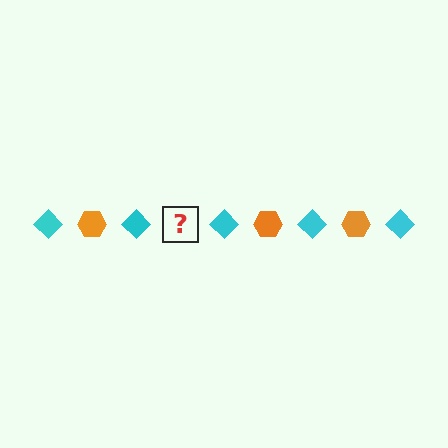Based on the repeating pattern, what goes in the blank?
The blank should be an orange hexagon.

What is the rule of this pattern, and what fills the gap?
The rule is that the pattern alternates between cyan diamond and orange hexagon. The gap should be filled with an orange hexagon.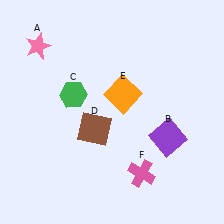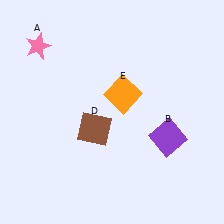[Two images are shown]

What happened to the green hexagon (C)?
The green hexagon (C) was removed in Image 2. It was in the top-left area of Image 1.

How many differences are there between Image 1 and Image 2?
There are 2 differences between the two images.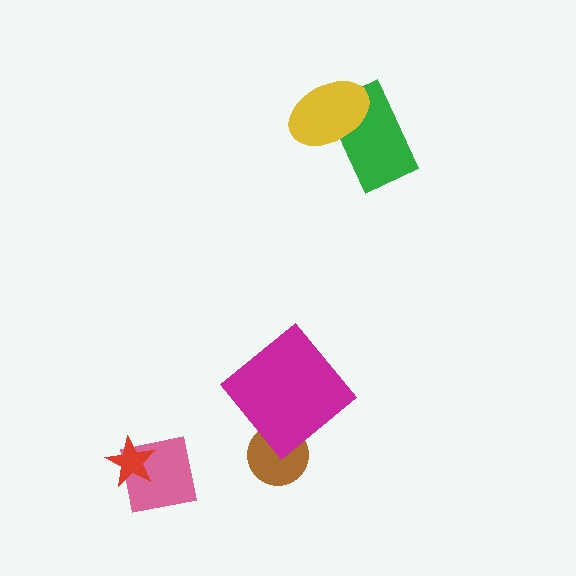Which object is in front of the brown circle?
The magenta diamond is in front of the brown circle.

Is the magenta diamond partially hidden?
No, no other shape covers it.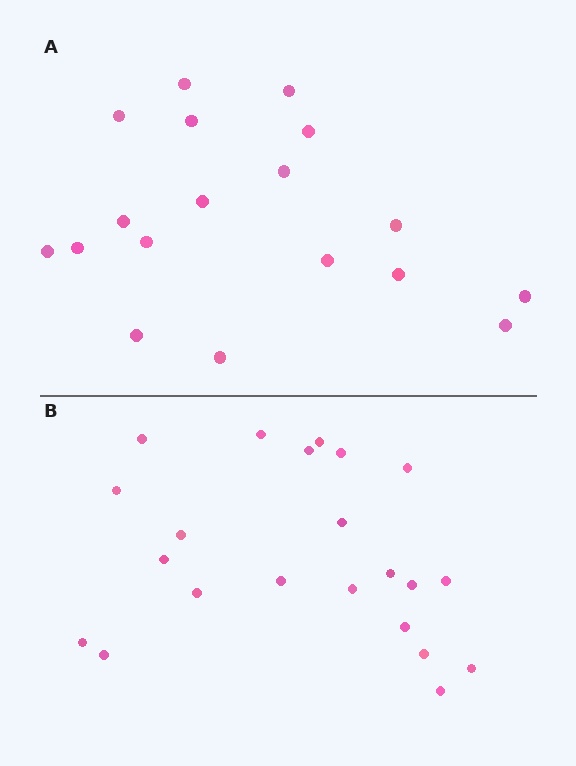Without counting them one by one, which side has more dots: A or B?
Region B (the bottom region) has more dots.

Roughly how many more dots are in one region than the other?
Region B has about 4 more dots than region A.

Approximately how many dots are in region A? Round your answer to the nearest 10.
About 20 dots. (The exact count is 18, which rounds to 20.)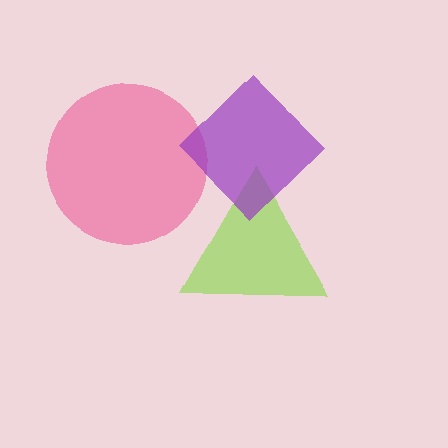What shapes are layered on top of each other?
The layered shapes are: a lime triangle, a pink circle, a purple diamond.